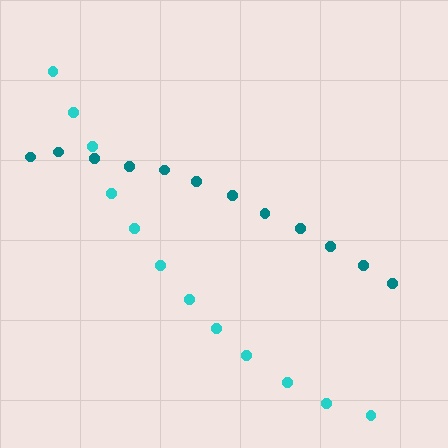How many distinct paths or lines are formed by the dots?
There are 2 distinct paths.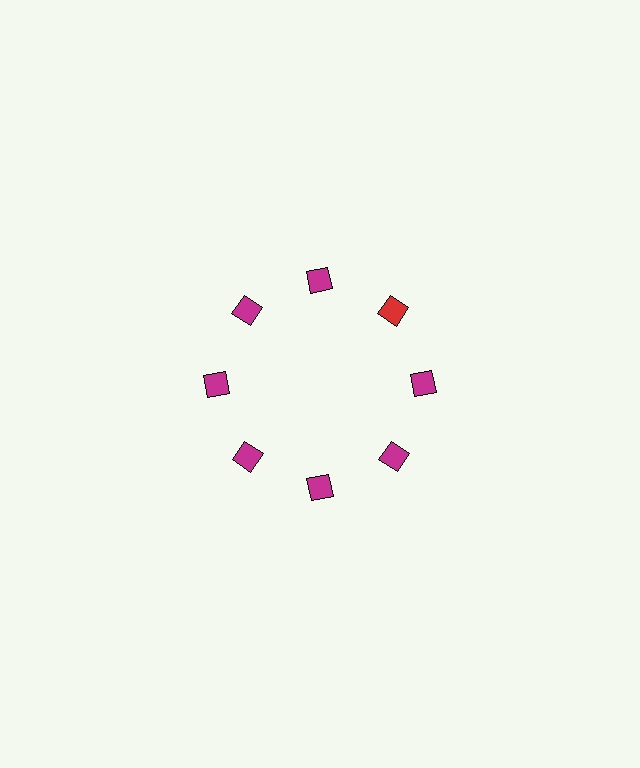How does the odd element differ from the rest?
It has a different color: red instead of magenta.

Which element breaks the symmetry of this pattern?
The red diamond at roughly the 2 o'clock position breaks the symmetry. All other shapes are magenta diamonds.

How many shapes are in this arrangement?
There are 8 shapes arranged in a ring pattern.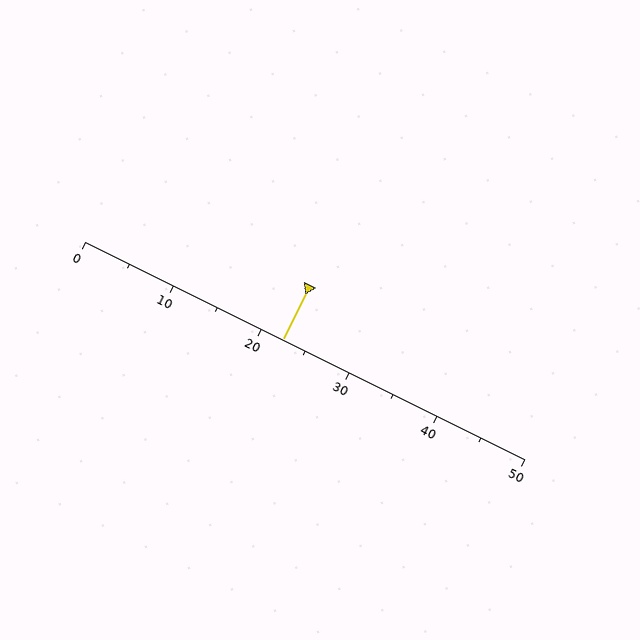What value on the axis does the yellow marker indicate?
The marker indicates approximately 22.5.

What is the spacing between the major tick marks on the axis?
The major ticks are spaced 10 apart.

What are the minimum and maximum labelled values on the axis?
The axis runs from 0 to 50.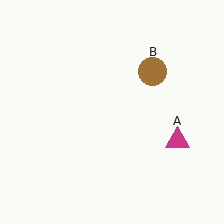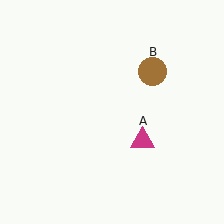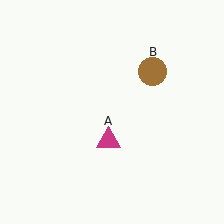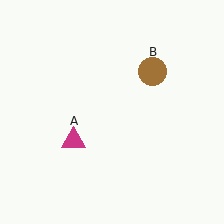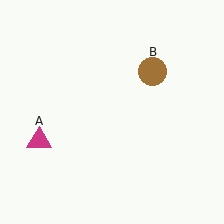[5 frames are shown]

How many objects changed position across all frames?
1 object changed position: magenta triangle (object A).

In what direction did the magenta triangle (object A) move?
The magenta triangle (object A) moved left.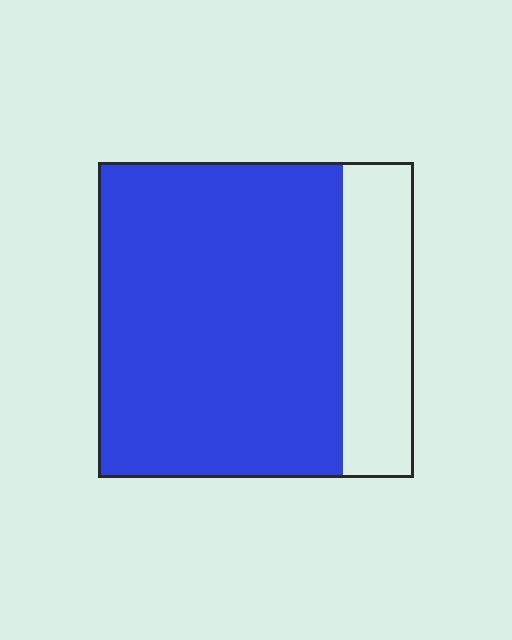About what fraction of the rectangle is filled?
About four fifths (4/5).